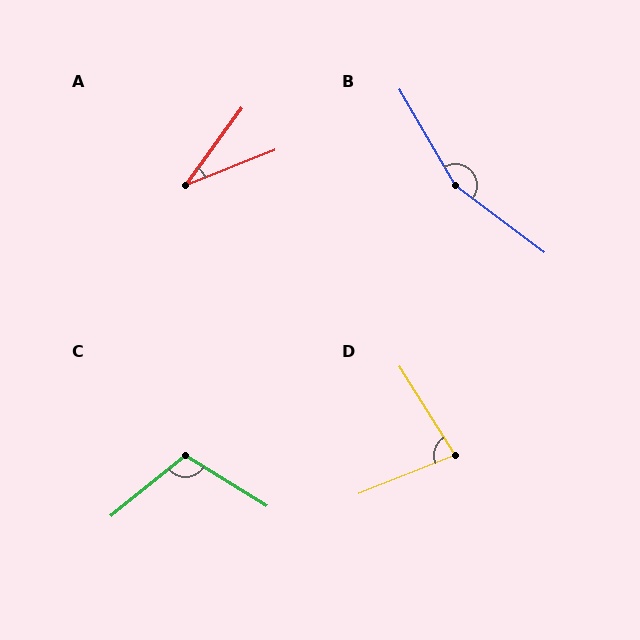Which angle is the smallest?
A, at approximately 32 degrees.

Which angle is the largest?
B, at approximately 157 degrees.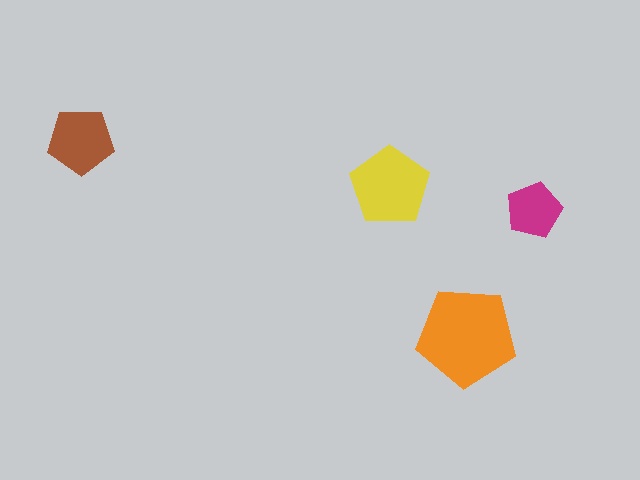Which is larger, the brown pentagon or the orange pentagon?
The orange one.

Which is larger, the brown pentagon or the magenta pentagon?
The brown one.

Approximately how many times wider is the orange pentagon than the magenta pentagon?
About 2 times wider.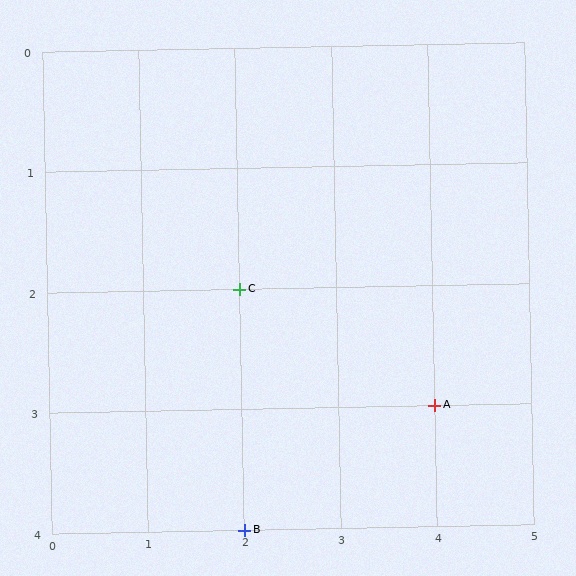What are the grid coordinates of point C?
Point C is at grid coordinates (2, 2).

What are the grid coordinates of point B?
Point B is at grid coordinates (2, 4).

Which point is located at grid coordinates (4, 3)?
Point A is at (4, 3).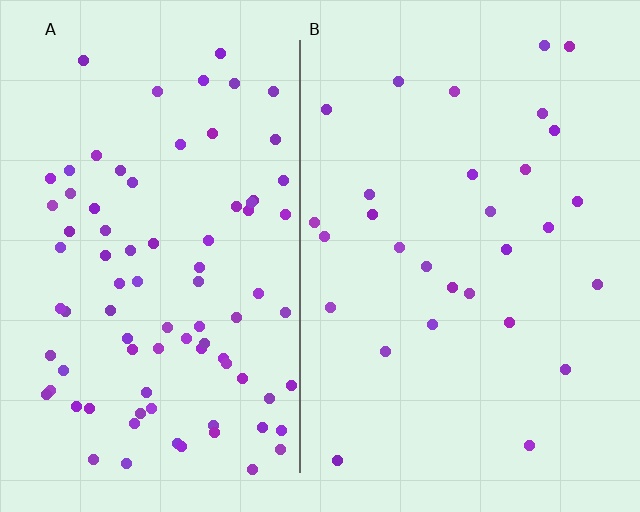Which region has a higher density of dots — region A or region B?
A (the left).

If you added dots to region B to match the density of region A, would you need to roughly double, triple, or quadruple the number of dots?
Approximately triple.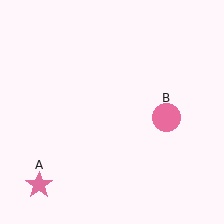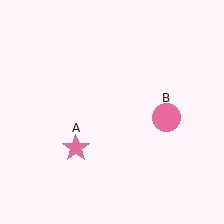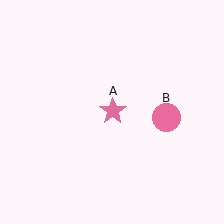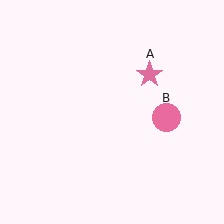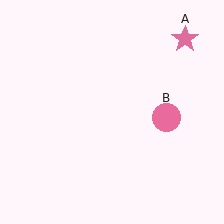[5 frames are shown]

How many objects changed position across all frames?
1 object changed position: pink star (object A).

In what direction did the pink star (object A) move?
The pink star (object A) moved up and to the right.